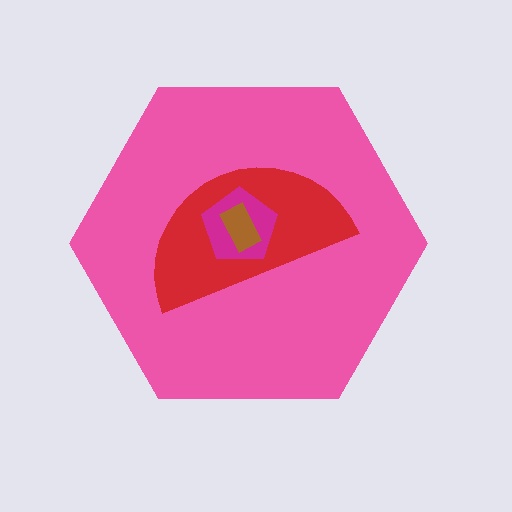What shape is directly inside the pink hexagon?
The red semicircle.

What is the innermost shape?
The brown rectangle.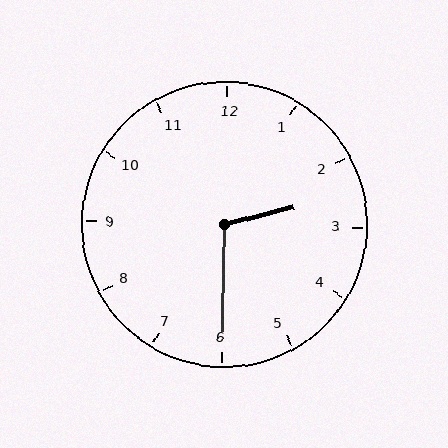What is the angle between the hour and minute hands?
Approximately 105 degrees.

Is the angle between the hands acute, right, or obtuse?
It is obtuse.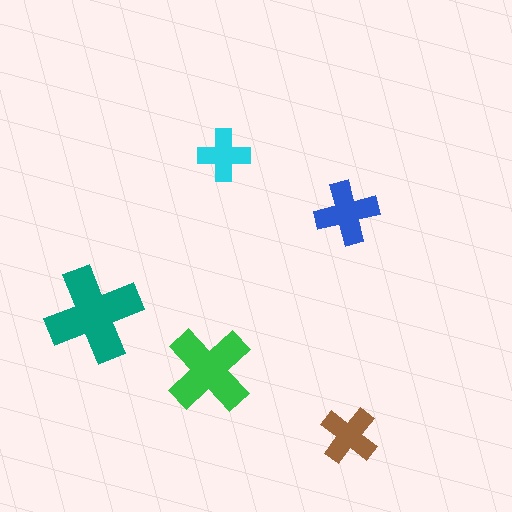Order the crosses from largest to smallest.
the teal one, the green one, the blue one, the brown one, the cyan one.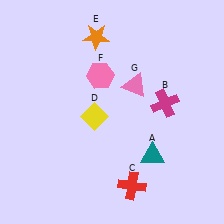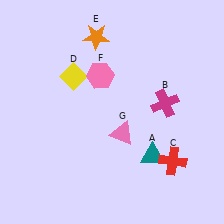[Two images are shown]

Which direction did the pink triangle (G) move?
The pink triangle (G) moved down.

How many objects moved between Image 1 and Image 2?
3 objects moved between the two images.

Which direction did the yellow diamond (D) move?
The yellow diamond (D) moved up.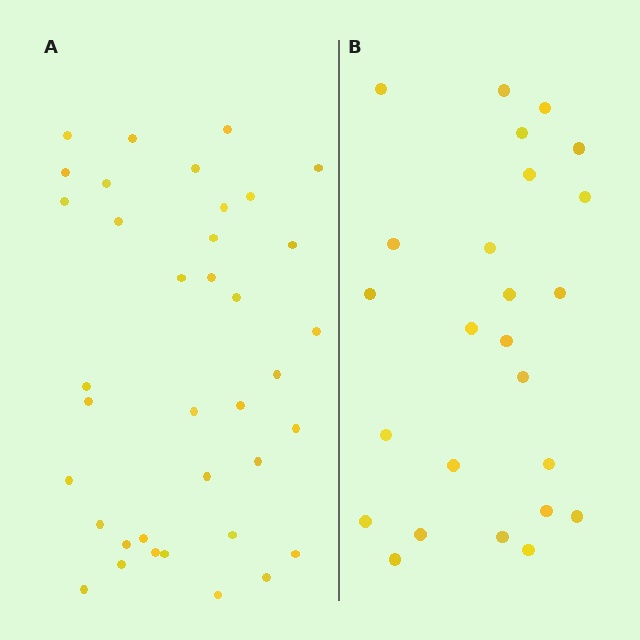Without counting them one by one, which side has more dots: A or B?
Region A (the left region) has more dots.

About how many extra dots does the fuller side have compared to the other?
Region A has roughly 12 or so more dots than region B.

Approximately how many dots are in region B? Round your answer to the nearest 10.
About 20 dots. (The exact count is 25, which rounds to 20.)